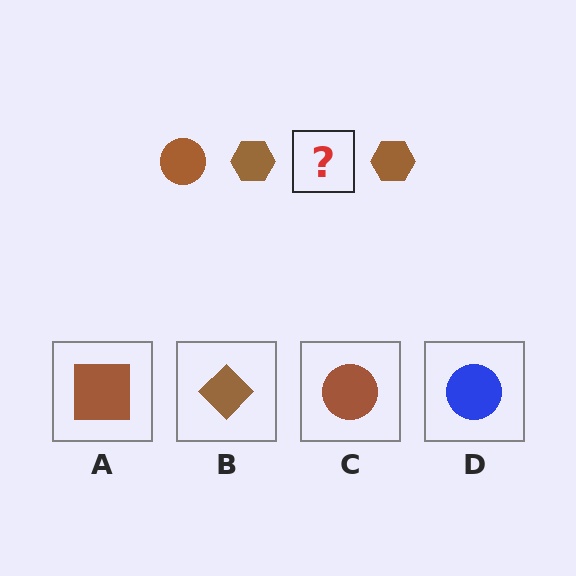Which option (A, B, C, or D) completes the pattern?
C.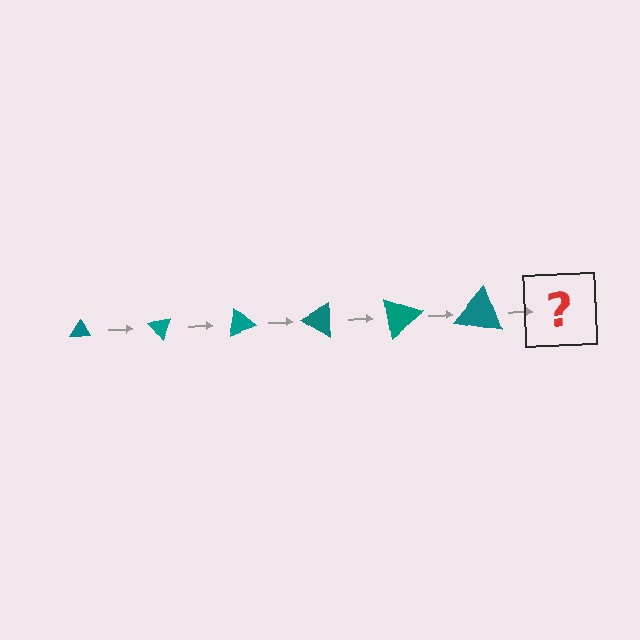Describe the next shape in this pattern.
It should be a triangle, larger than the previous one and rotated 300 degrees from the start.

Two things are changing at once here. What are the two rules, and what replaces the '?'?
The two rules are that the triangle grows larger each step and it rotates 50 degrees each step. The '?' should be a triangle, larger than the previous one and rotated 300 degrees from the start.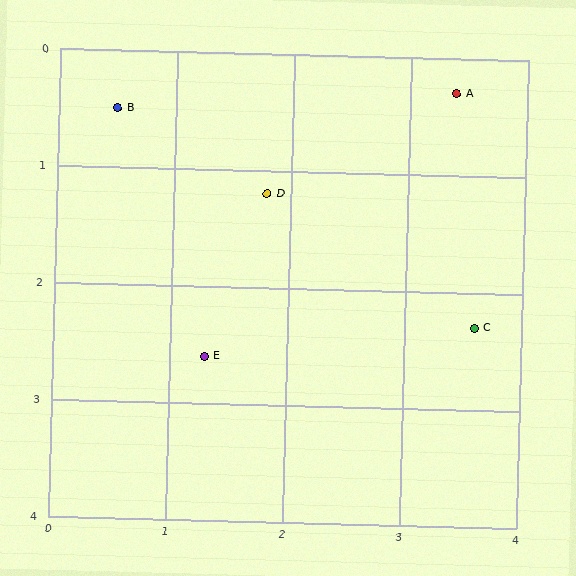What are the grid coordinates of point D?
Point D is at approximately (1.8, 1.2).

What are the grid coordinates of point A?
Point A is at approximately (3.4, 0.3).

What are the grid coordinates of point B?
Point B is at approximately (0.5, 0.5).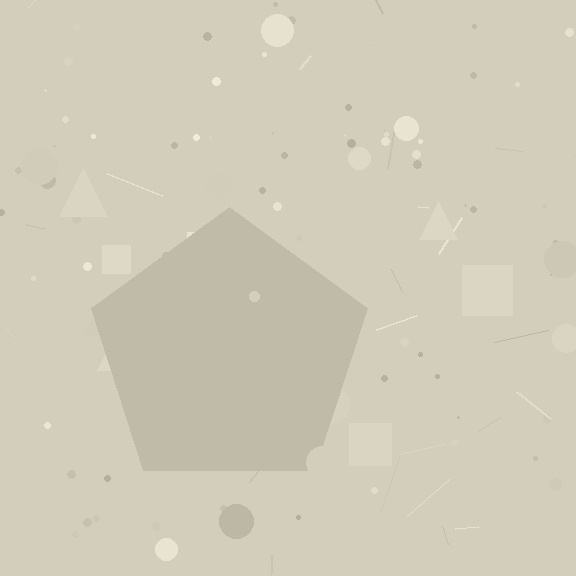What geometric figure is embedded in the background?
A pentagon is embedded in the background.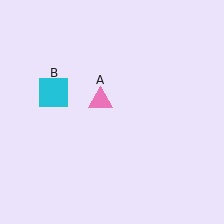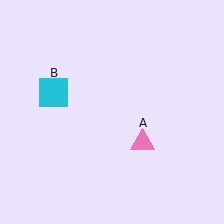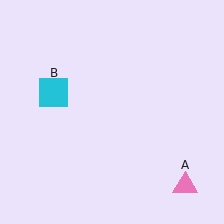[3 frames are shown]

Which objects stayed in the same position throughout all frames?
Cyan square (object B) remained stationary.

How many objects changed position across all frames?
1 object changed position: pink triangle (object A).